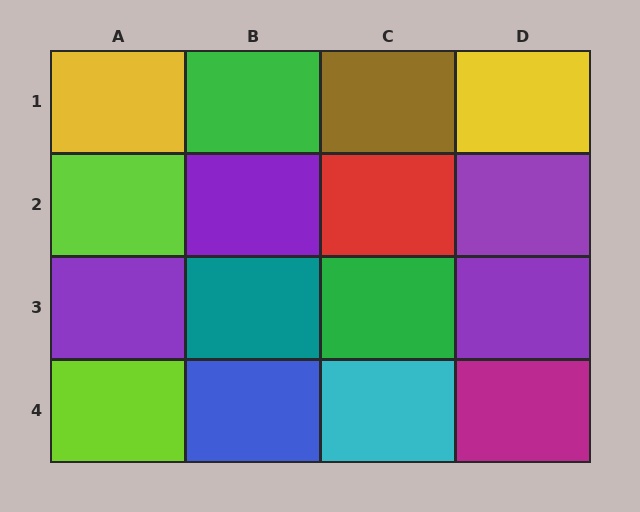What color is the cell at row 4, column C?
Cyan.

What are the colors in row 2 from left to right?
Lime, purple, red, purple.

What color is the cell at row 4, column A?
Lime.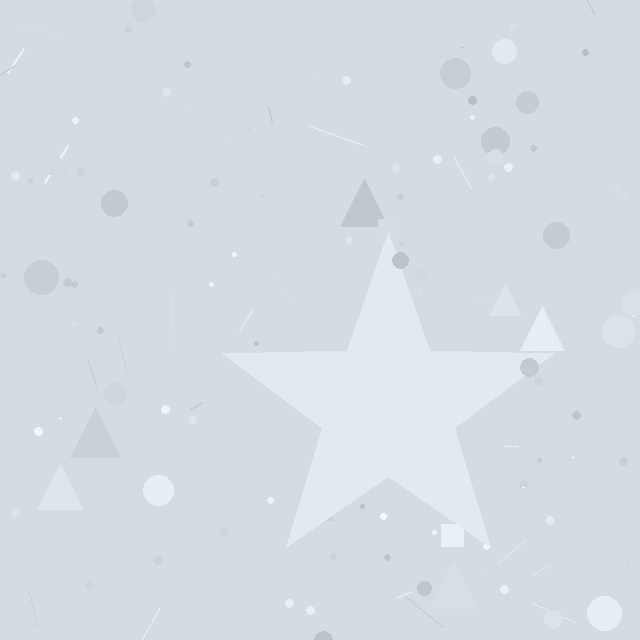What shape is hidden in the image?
A star is hidden in the image.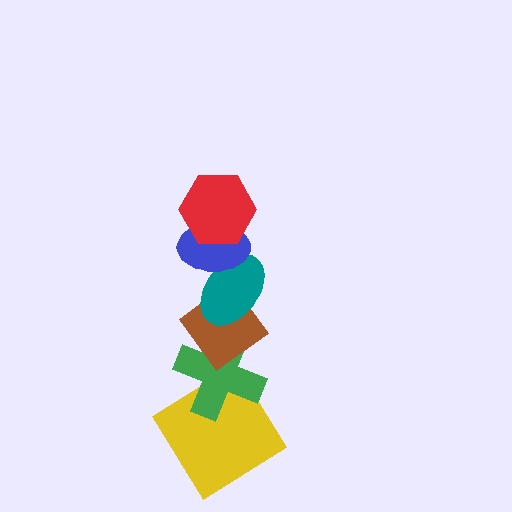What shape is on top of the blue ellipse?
The red hexagon is on top of the blue ellipse.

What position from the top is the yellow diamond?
The yellow diamond is 6th from the top.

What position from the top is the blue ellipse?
The blue ellipse is 2nd from the top.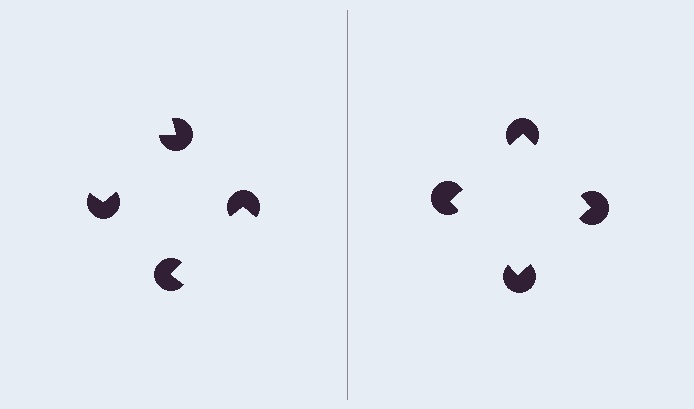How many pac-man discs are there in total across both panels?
8 — 4 on each side.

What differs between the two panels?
The pac-man discs are positioned identically on both sides; only the wedge orientations differ. On the right they align to a square; on the left they are misaligned.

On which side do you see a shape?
An illusory square appears on the right side. On the left side the wedge cuts are rotated, so no coherent shape forms.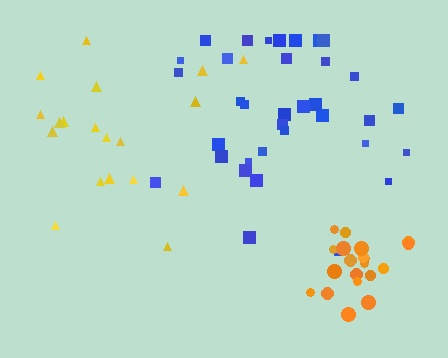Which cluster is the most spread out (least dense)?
Yellow.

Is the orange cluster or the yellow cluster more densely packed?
Orange.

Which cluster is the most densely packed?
Orange.